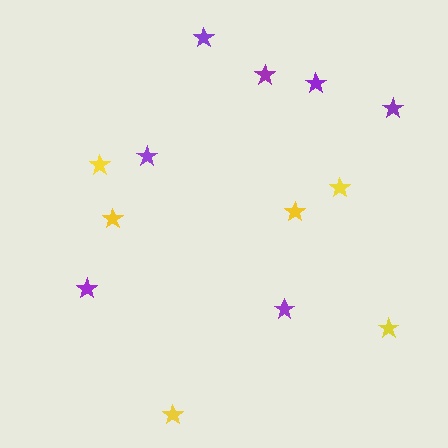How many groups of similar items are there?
There are 2 groups: one group of yellow stars (6) and one group of purple stars (7).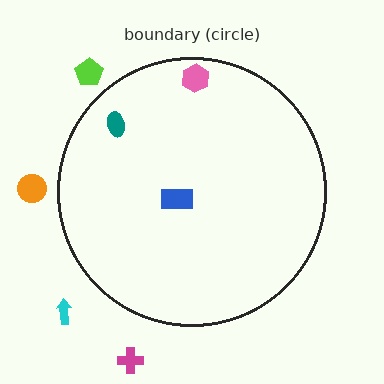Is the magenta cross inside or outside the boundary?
Outside.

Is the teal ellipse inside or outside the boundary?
Inside.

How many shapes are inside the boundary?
3 inside, 4 outside.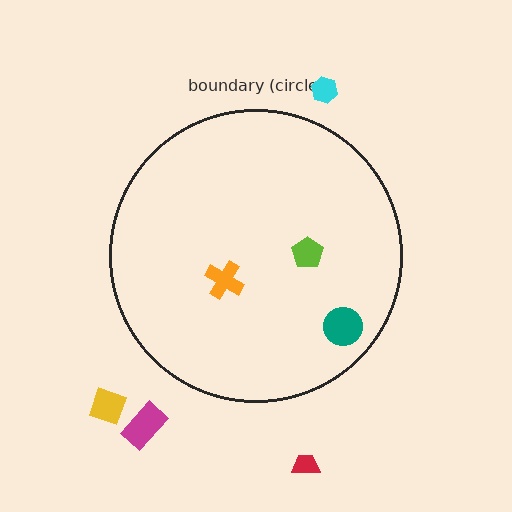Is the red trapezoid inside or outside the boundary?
Outside.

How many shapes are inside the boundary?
3 inside, 4 outside.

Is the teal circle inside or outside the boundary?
Inside.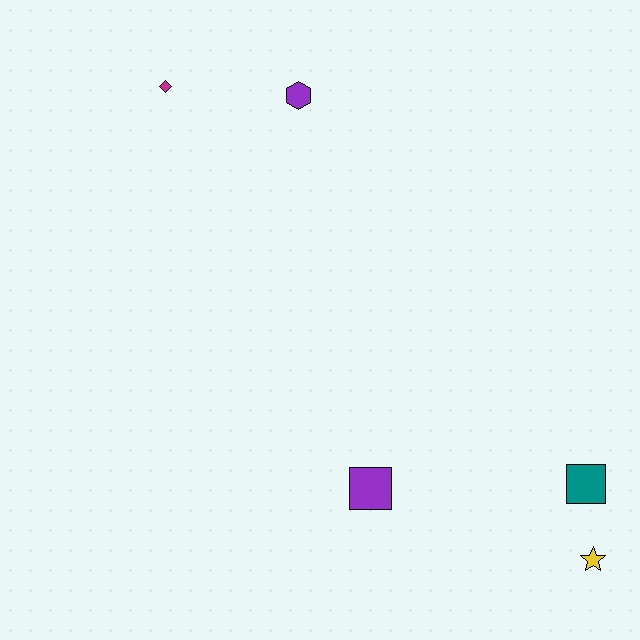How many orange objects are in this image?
There are no orange objects.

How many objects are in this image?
There are 5 objects.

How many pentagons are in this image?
There are no pentagons.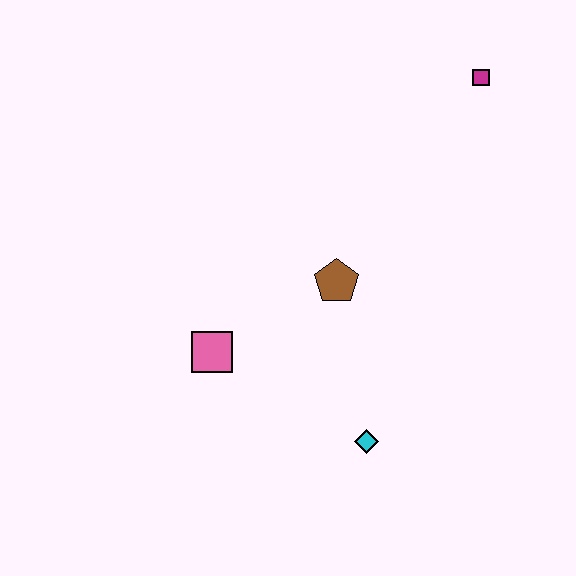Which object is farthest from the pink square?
The magenta square is farthest from the pink square.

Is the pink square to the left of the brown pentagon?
Yes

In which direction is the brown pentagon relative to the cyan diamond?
The brown pentagon is above the cyan diamond.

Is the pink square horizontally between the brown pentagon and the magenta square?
No